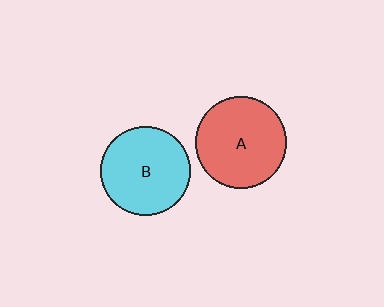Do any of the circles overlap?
No, none of the circles overlap.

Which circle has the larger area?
Circle A (red).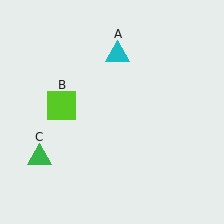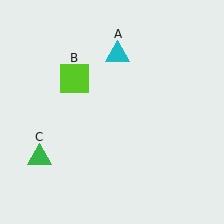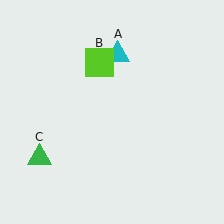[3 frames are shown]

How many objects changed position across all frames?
1 object changed position: lime square (object B).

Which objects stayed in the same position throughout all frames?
Cyan triangle (object A) and green triangle (object C) remained stationary.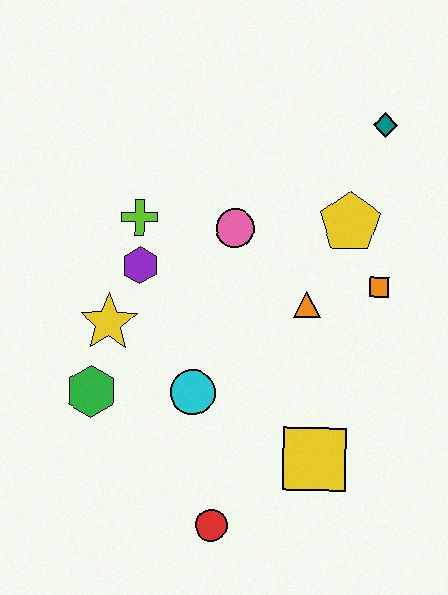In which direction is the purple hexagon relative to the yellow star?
The purple hexagon is above the yellow star.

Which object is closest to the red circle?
The yellow square is closest to the red circle.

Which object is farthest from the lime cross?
The red circle is farthest from the lime cross.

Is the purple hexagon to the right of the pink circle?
No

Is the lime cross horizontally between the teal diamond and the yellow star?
Yes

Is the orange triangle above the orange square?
No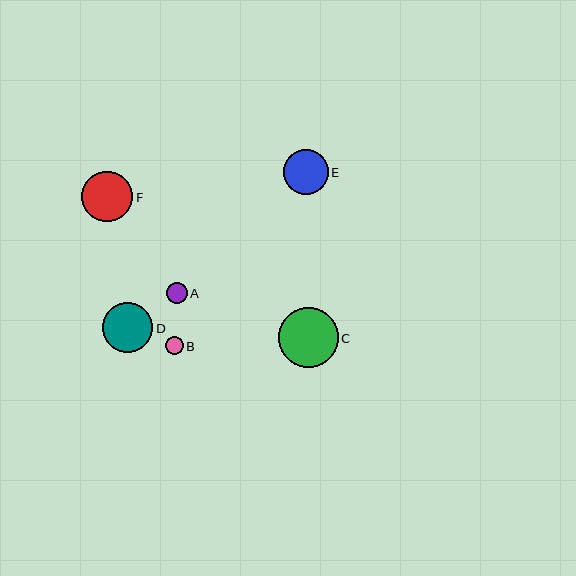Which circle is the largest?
Circle C is the largest with a size of approximately 59 pixels.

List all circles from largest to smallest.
From largest to smallest: C, F, D, E, A, B.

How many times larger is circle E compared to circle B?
Circle E is approximately 2.5 times the size of circle B.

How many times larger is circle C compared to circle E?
Circle C is approximately 1.3 times the size of circle E.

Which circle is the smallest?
Circle B is the smallest with a size of approximately 18 pixels.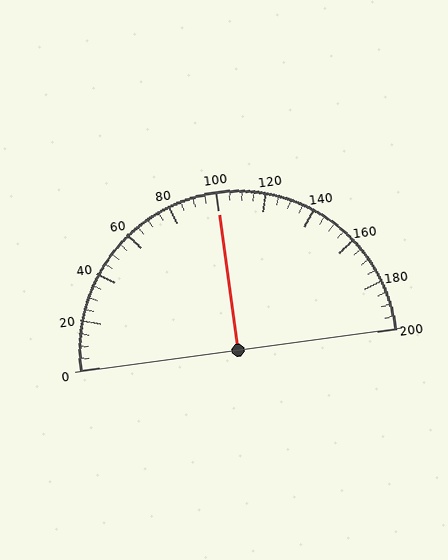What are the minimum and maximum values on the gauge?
The gauge ranges from 0 to 200.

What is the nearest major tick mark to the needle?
The nearest major tick mark is 100.